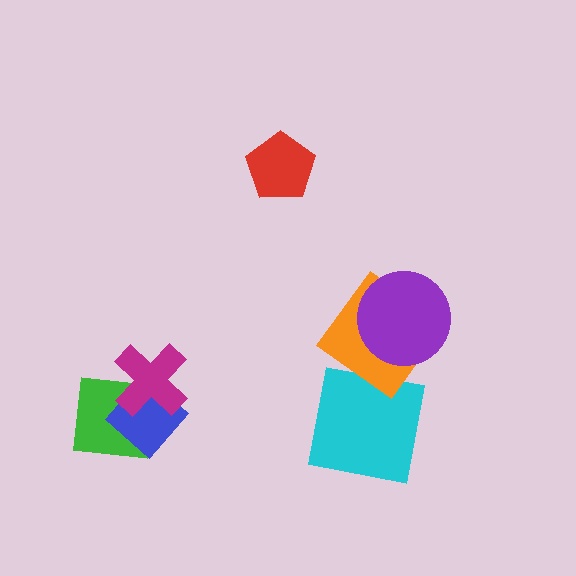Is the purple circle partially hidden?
No, no other shape covers it.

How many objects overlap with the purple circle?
1 object overlaps with the purple circle.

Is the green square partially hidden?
Yes, it is partially covered by another shape.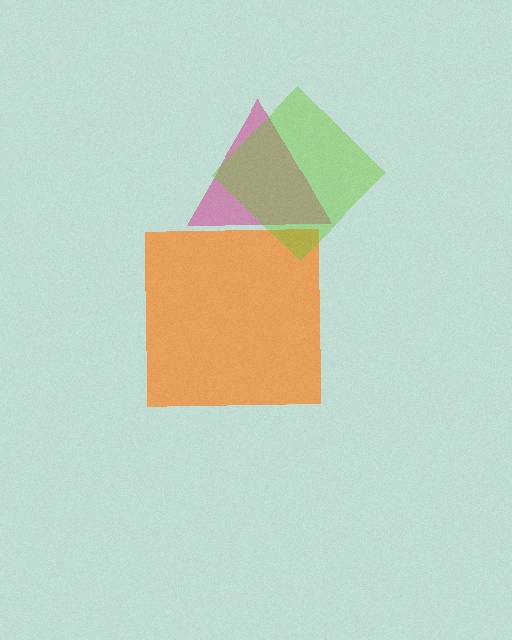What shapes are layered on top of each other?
The layered shapes are: a magenta triangle, an orange square, a lime diamond.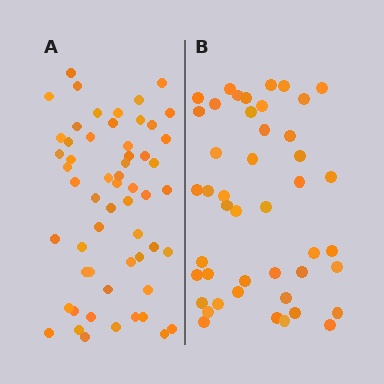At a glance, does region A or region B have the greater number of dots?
Region A (the left region) has more dots.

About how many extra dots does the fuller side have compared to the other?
Region A has roughly 12 or so more dots than region B.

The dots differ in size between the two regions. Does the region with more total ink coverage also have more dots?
No. Region B has more total ink coverage because its dots are larger, but region A actually contains more individual dots. Total area can be misleading — the number of items is what matters here.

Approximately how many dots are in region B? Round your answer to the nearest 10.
About 40 dots. (The exact count is 45, which rounds to 40.)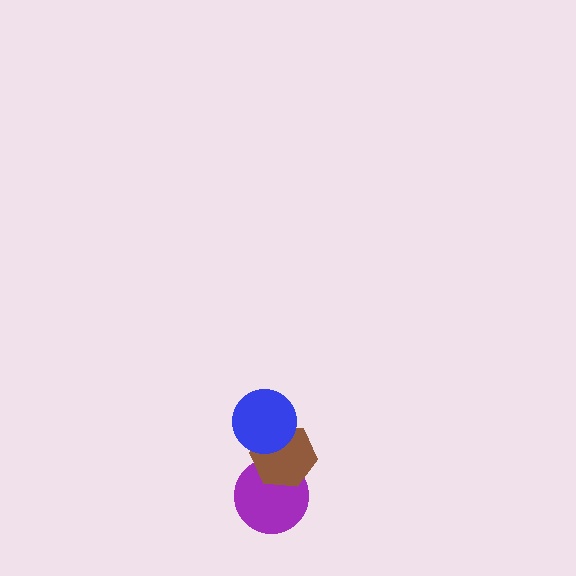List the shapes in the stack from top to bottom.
From top to bottom: the blue circle, the brown hexagon, the purple circle.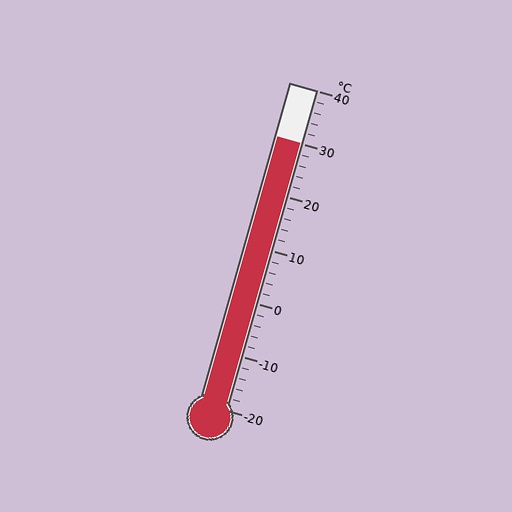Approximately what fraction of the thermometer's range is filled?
The thermometer is filled to approximately 85% of its range.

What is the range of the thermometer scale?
The thermometer scale ranges from -20°C to 40°C.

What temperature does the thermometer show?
The thermometer shows approximately 30°C.